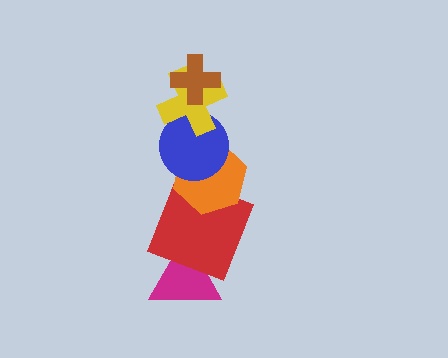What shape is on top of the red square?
The orange hexagon is on top of the red square.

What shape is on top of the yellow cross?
The brown cross is on top of the yellow cross.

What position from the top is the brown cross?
The brown cross is 1st from the top.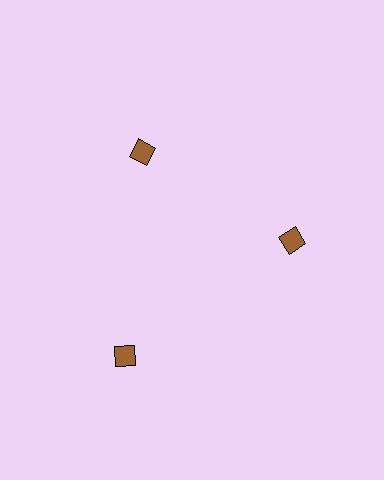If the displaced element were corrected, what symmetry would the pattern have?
It would have 3-fold rotational symmetry — the pattern would map onto itself every 120 degrees.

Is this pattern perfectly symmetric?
No. The 3 brown diamonds are arranged in a ring, but one element near the 7 o'clock position is pushed outward from the center, breaking the 3-fold rotational symmetry.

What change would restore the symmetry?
The symmetry would be restored by moving it inward, back onto the ring so that all 3 diamonds sit at equal angles and equal distance from the center.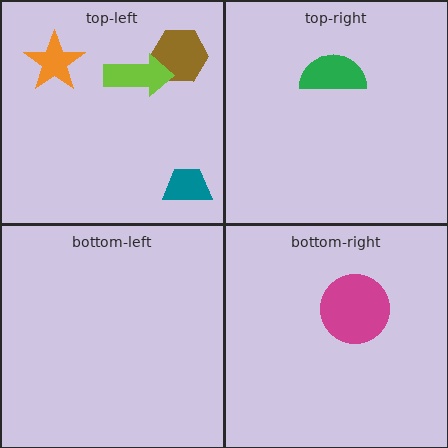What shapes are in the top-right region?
The green semicircle.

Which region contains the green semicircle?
The top-right region.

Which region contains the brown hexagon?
The top-left region.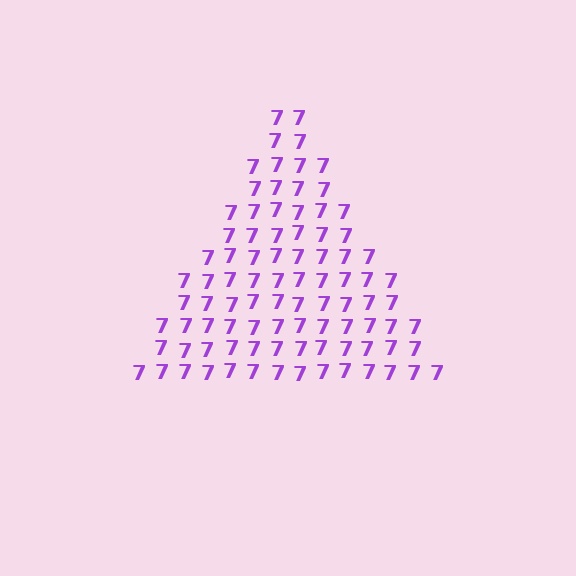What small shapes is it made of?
It is made of small digit 7's.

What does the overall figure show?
The overall figure shows a triangle.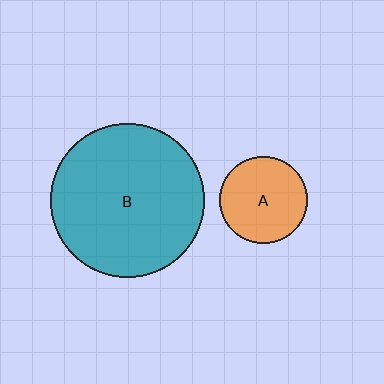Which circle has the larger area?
Circle B (teal).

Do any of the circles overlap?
No, none of the circles overlap.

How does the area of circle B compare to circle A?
Approximately 3.1 times.